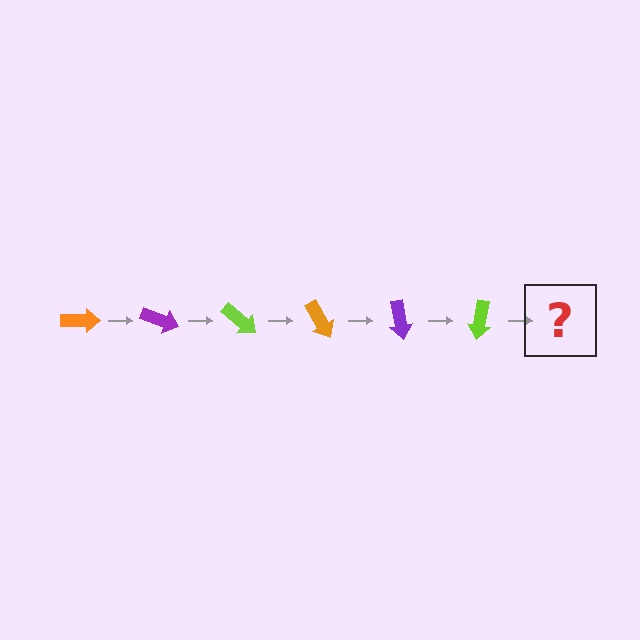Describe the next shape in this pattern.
It should be an orange arrow, rotated 120 degrees from the start.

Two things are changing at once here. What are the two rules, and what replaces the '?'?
The two rules are that it rotates 20 degrees each step and the color cycles through orange, purple, and lime. The '?' should be an orange arrow, rotated 120 degrees from the start.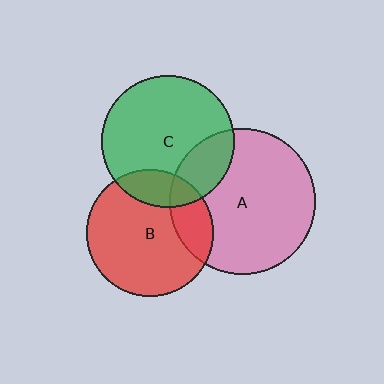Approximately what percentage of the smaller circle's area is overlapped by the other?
Approximately 20%.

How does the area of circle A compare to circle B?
Approximately 1.3 times.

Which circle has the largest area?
Circle A (pink).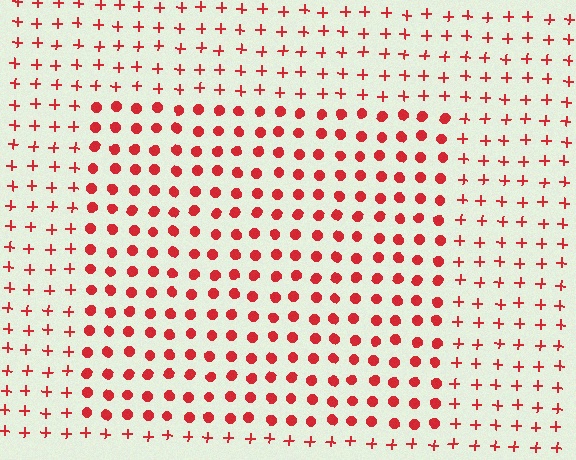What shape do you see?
I see a rectangle.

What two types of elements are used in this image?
The image uses circles inside the rectangle region and plus signs outside it.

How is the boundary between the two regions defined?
The boundary is defined by a change in element shape: circles inside vs. plus signs outside. All elements share the same color and spacing.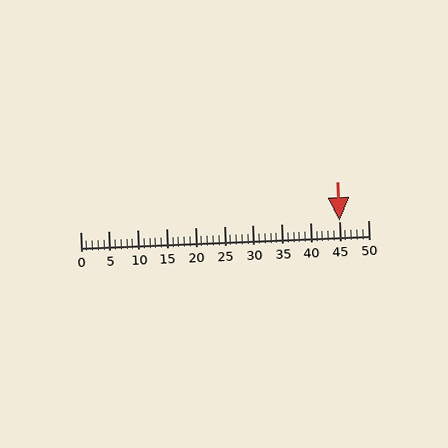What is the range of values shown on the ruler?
The ruler shows values from 0 to 50.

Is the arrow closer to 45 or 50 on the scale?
The arrow is closer to 45.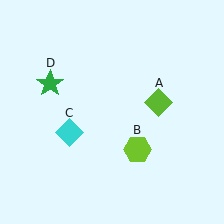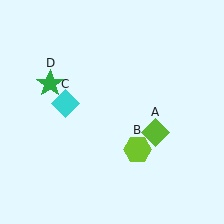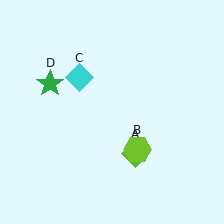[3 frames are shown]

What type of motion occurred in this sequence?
The lime diamond (object A), cyan diamond (object C) rotated clockwise around the center of the scene.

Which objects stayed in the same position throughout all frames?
Lime hexagon (object B) and green star (object D) remained stationary.